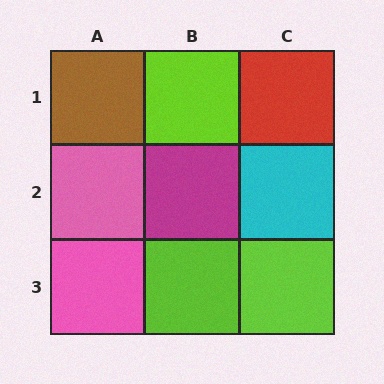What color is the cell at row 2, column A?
Pink.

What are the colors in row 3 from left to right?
Pink, lime, lime.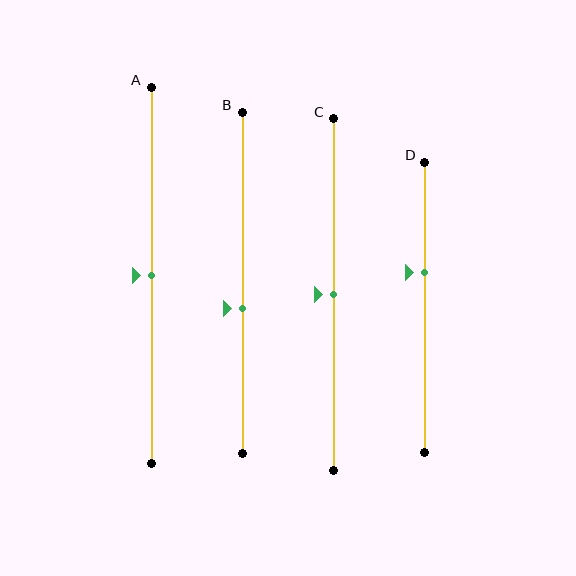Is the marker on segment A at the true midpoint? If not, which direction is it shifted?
Yes, the marker on segment A is at the true midpoint.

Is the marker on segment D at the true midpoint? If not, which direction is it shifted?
No, the marker on segment D is shifted upward by about 12% of the segment length.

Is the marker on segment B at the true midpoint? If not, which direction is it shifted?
No, the marker on segment B is shifted downward by about 7% of the segment length.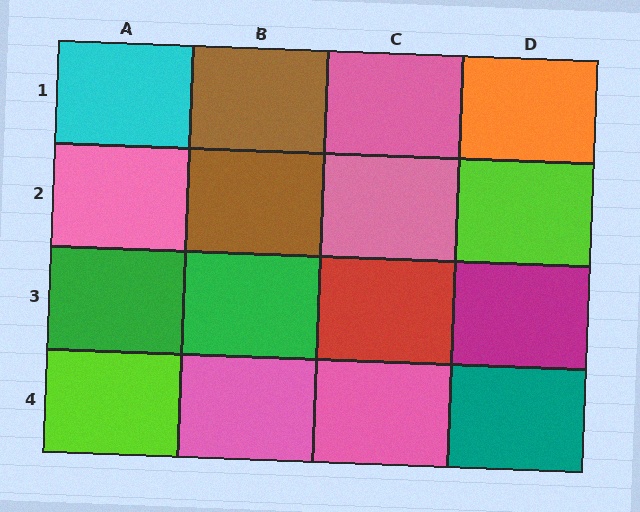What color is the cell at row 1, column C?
Pink.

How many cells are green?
2 cells are green.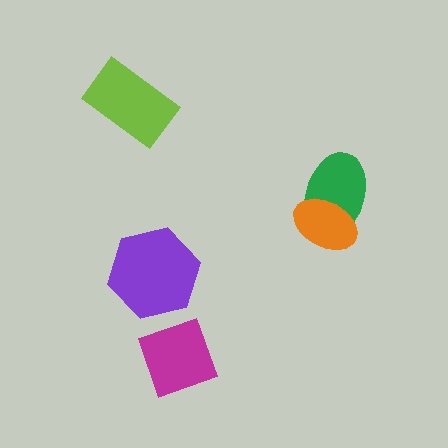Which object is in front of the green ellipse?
The orange ellipse is in front of the green ellipse.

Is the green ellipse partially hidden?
Yes, it is partially covered by another shape.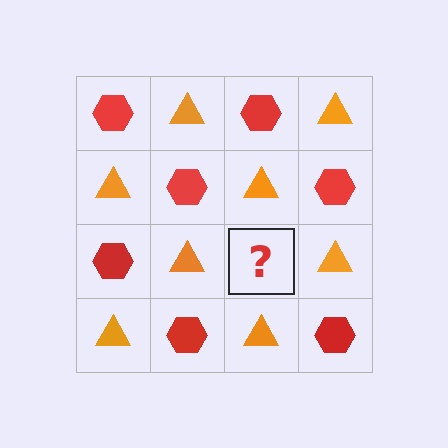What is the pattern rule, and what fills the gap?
The rule is that it alternates red hexagon and orange triangle in a checkerboard pattern. The gap should be filled with a red hexagon.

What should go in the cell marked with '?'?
The missing cell should contain a red hexagon.